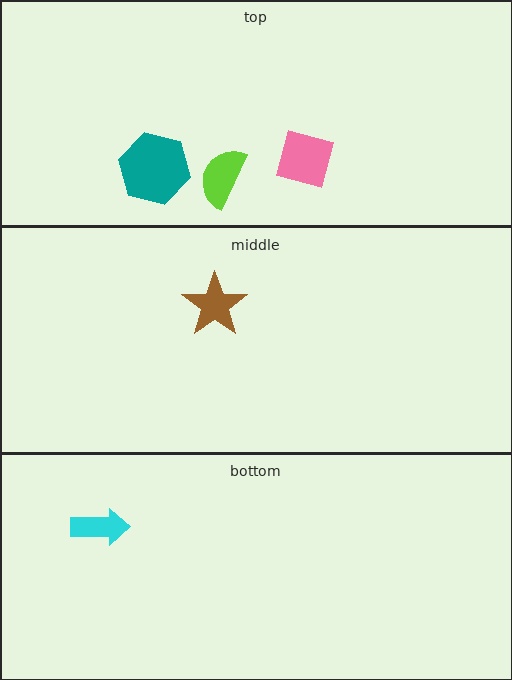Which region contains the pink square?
The top region.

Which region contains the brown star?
The middle region.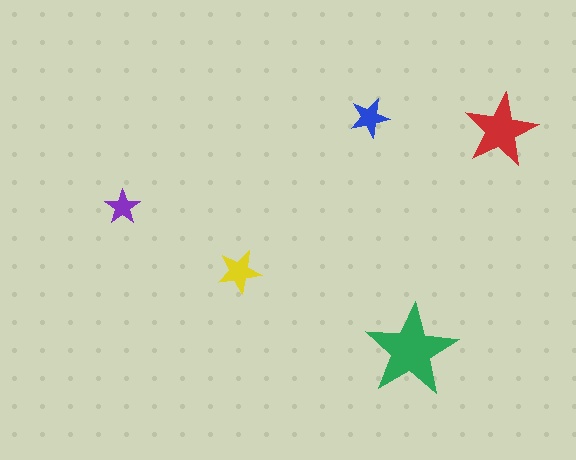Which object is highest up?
The blue star is topmost.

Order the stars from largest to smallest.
the green one, the red one, the yellow one, the blue one, the purple one.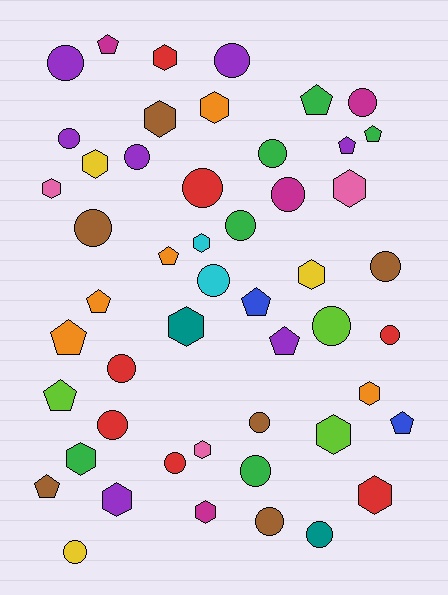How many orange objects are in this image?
There are 5 orange objects.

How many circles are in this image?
There are 22 circles.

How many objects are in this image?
There are 50 objects.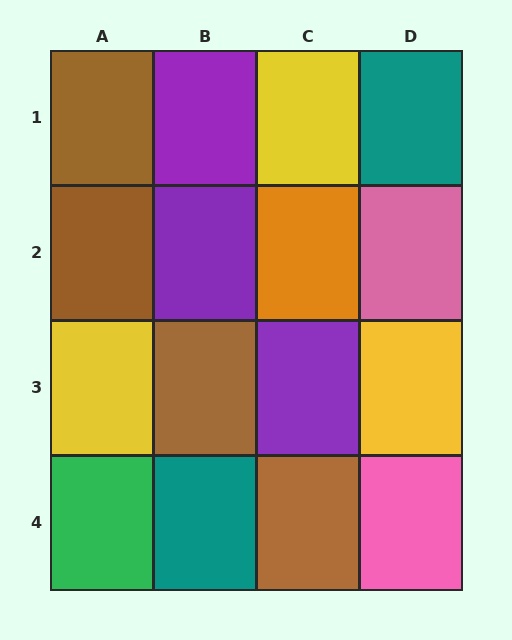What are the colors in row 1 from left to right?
Brown, purple, yellow, teal.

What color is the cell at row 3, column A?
Yellow.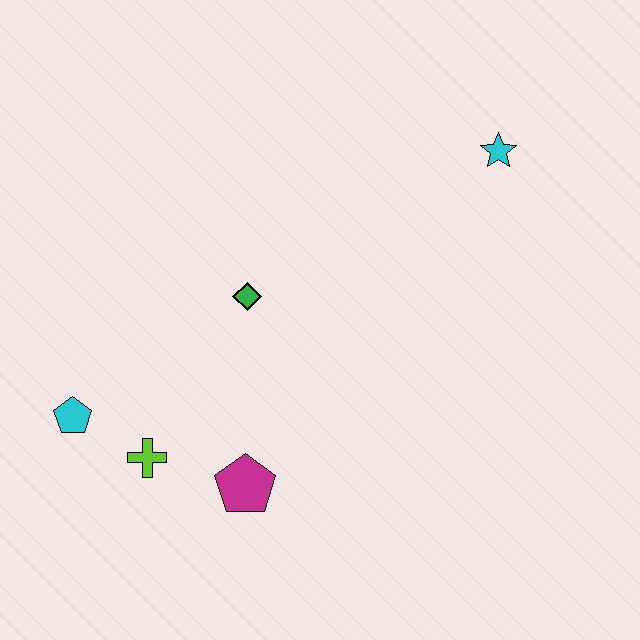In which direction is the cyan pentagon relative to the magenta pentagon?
The cyan pentagon is to the left of the magenta pentagon.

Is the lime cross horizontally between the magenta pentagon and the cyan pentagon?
Yes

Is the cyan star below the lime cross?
No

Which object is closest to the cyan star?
The green diamond is closest to the cyan star.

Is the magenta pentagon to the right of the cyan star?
No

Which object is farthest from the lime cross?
The cyan star is farthest from the lime cross.